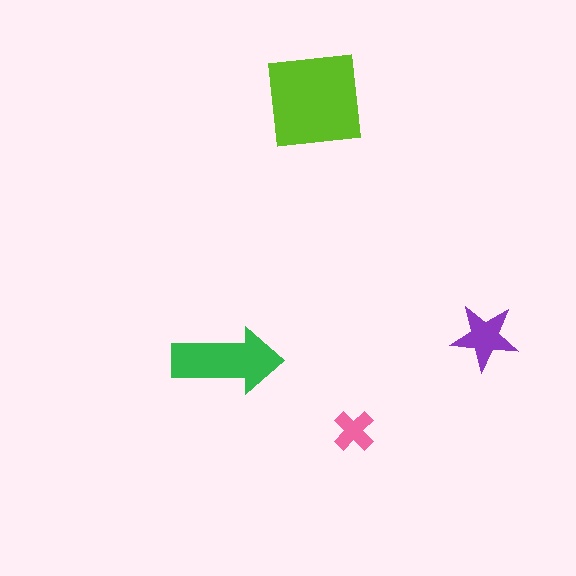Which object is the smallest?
The pink cross.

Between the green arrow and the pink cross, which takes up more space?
The green arrow.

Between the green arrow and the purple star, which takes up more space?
The green arrow.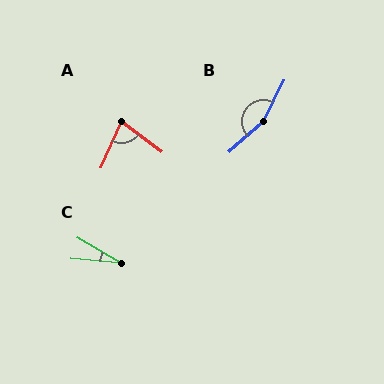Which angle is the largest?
B, at approximately 158 degrees.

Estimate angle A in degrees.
Approximately 76 degrees.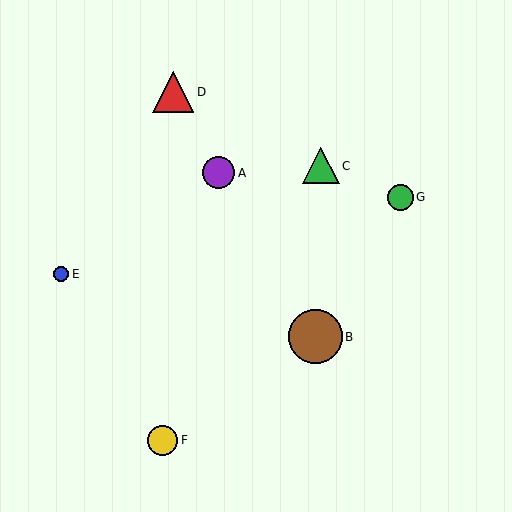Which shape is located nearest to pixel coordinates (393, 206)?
The green circle (labeled G) at (400, 197) is nearest to that location.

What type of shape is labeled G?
Shape G is a green circle.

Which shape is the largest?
The brown circle (labeled B) is the largest.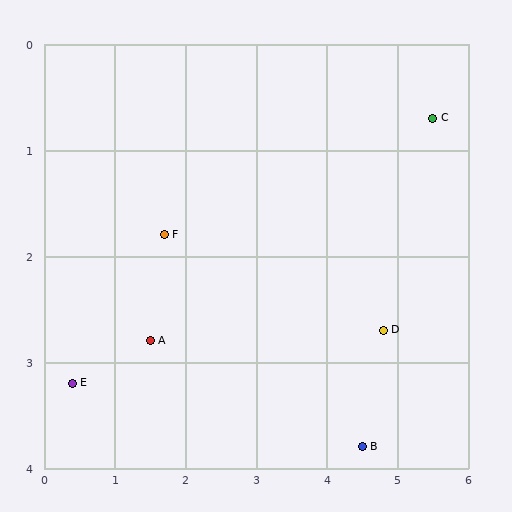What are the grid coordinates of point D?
Point D is at approximately (4.8, 2.7).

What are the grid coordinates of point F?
Point F is at approximately (1.7, 1.8).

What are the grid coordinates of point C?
Point C is at approximately (5.5, 0.7).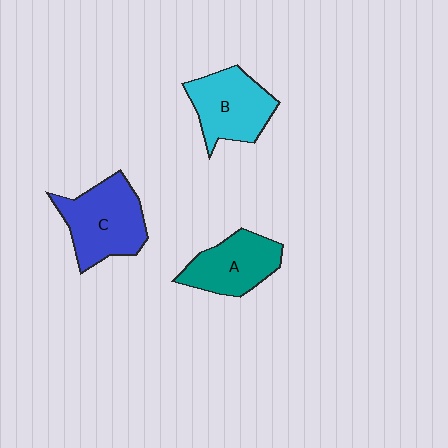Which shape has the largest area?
Shape C (blue).